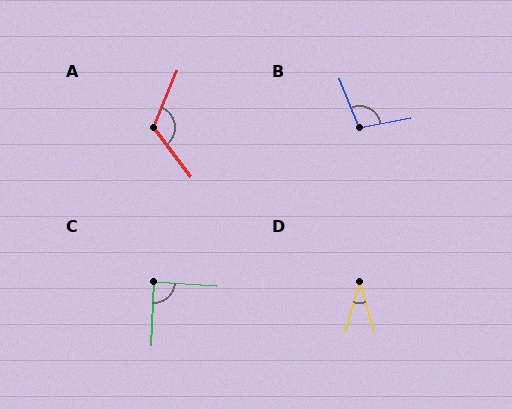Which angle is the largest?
A, at approximately 120 degrees.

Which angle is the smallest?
D, at approximately 32 degrees.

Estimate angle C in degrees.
Approximately 89 degrees.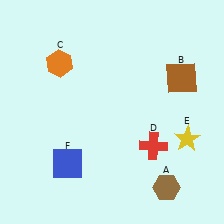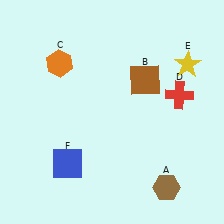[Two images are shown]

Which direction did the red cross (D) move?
The red cross (D) moved up.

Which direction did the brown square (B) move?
The brown square (B) moved left.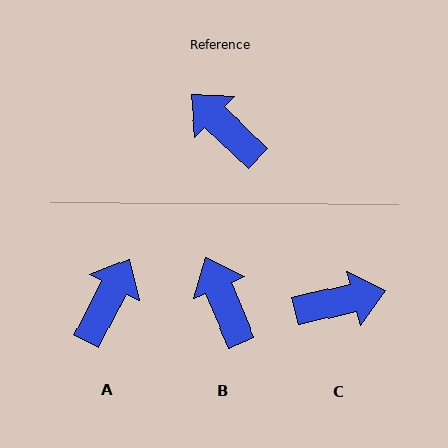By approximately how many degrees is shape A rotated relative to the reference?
Approximately 74 degrees clockwise.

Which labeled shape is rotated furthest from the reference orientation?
C, about 123 degrees away.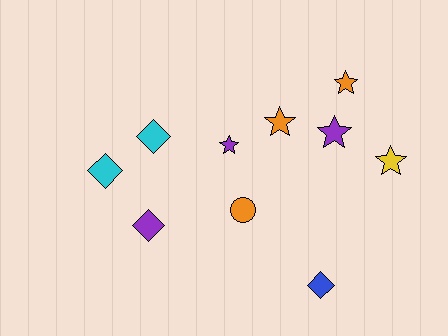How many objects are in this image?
There are 10 objects.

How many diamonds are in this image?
There are 4 diamonds.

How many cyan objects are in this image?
There are 2 cyan objects.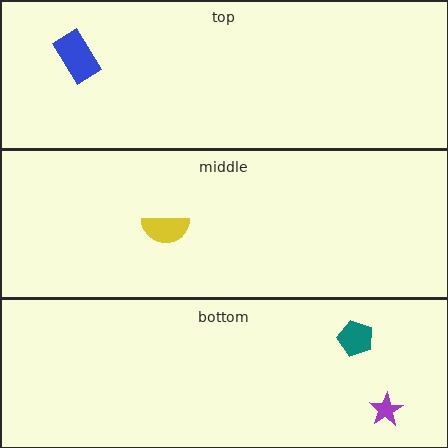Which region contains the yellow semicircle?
The middle region.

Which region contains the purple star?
The bottom region.